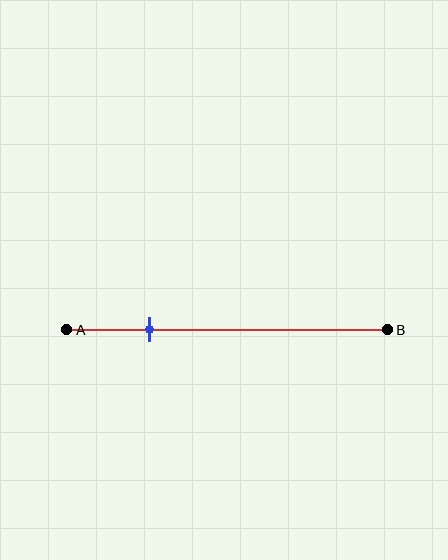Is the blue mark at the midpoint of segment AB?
No, the mark is at about 25% from A, not at the 50% midpoint.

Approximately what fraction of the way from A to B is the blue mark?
The blue mark is approximately 25% of the way from A to B.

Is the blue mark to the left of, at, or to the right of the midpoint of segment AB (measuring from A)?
The blue mark is to the left of the midpoint of segment AB.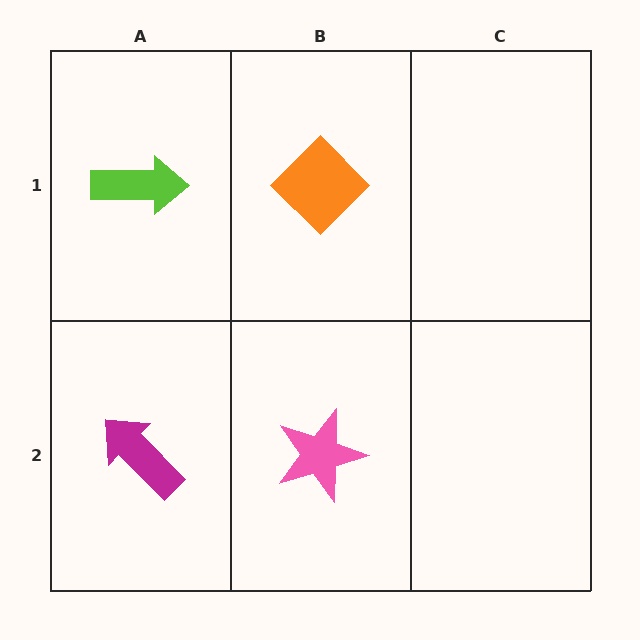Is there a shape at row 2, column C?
No, that cell is empty.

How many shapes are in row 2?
2 shapes.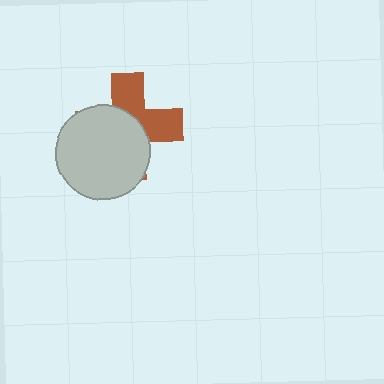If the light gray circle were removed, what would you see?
You would see the complete brown cross.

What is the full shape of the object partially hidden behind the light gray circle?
The partially hidden object is a brown cross.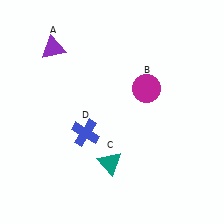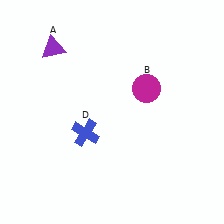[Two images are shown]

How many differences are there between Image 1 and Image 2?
There is 1 difference between the two images.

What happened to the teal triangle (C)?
The teal triangle (C) was removed in Image 2. It was in the bottom-left area of Image 1.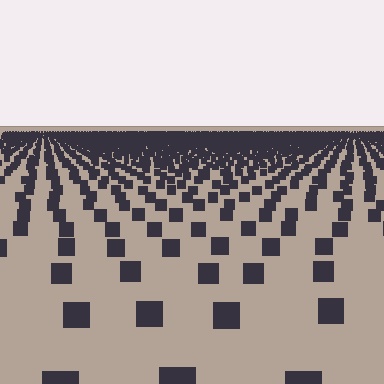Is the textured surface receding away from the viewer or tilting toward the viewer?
The surface is receding away from the viewer. Texture elements get smaller and denser toward the top.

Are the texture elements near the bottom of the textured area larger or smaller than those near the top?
Larger. Near the bottom, elements are closer to the viewer and appear at a bigger on-screen size.